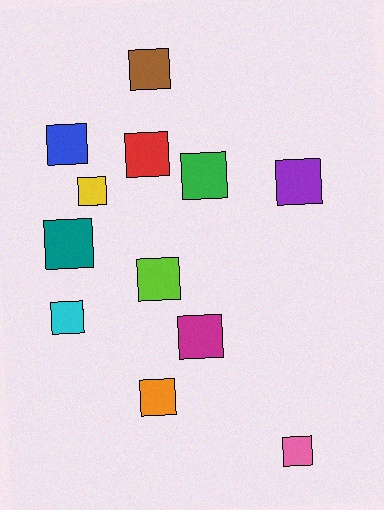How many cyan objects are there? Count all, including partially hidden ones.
There is 1 cyan object.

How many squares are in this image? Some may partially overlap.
There are 12 squares.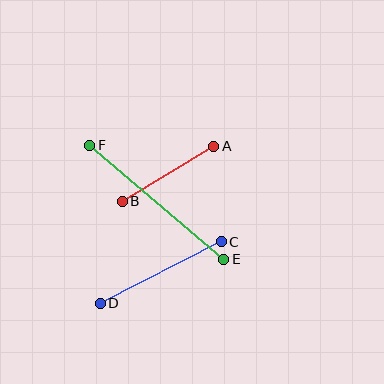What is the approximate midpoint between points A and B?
The midpoint is at approximately (168, 174) pixels.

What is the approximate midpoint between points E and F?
The midpoint is at approximately (157, 202) pixels.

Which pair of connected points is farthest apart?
Points E and F are farthest apart.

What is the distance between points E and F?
The distance is approximately 176 pixels.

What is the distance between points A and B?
The distance is approximately 106 pixels.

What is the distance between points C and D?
The distance is approximately 135 pixels.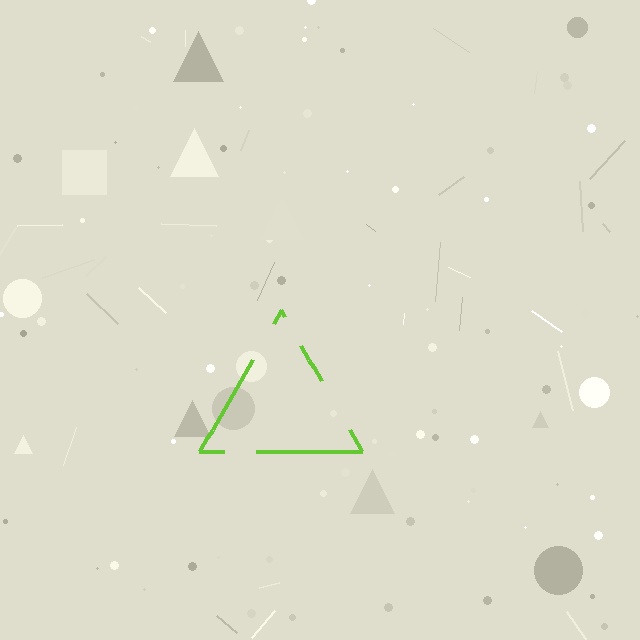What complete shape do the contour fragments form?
The contour fragments form a triangle.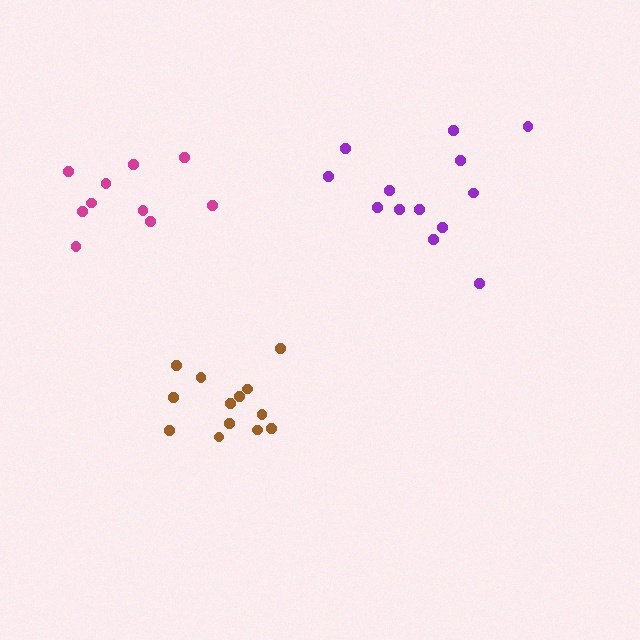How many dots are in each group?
Group 1: 13 dots, Group 2: 13 dots, Group 3: 10 dots (36 total).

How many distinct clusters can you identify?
There are 3 distinct clusters.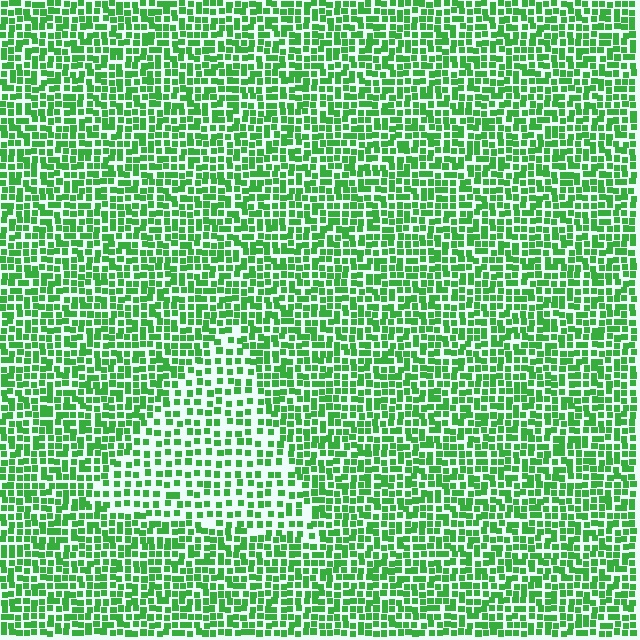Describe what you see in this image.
The image contains small green elements arranged at two different densities. A triangle-shaped region is visible where the elements are less densely packed than the surrounding area.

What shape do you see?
I see a triangle.